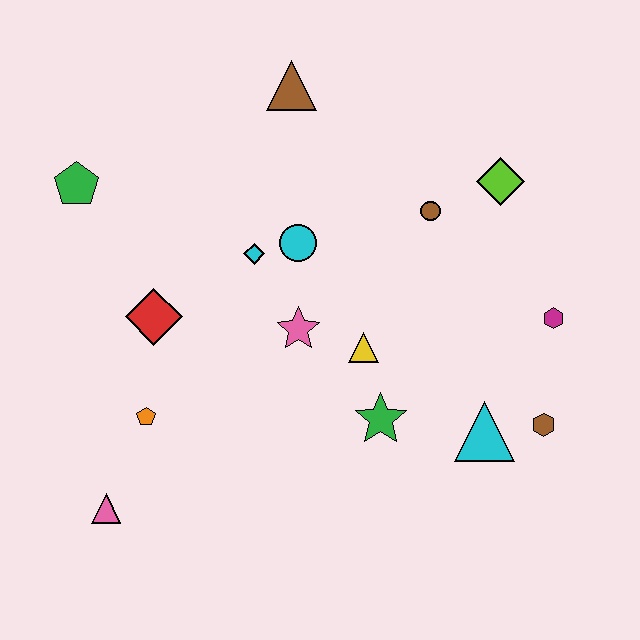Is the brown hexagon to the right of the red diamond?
Yes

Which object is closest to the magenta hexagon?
The brown hexagon is closest to the magenta hexagon.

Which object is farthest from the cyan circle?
The pink triangle is farthest from the cyan circle.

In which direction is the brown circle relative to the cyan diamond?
The brown circle is to the right of the cyan diamond.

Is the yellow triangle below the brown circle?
Yes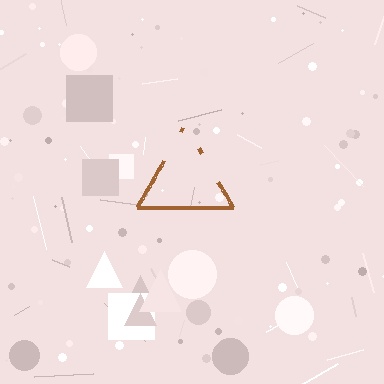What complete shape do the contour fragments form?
The contour fragments form a triangle.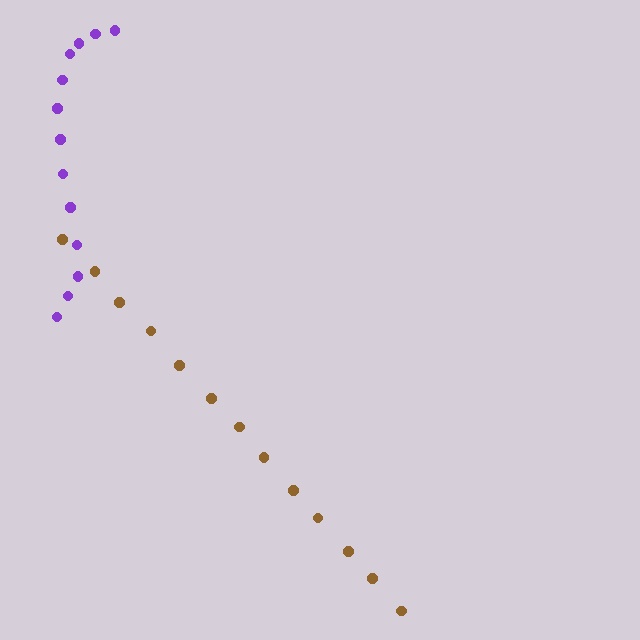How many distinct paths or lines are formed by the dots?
There are 2 distinct paths.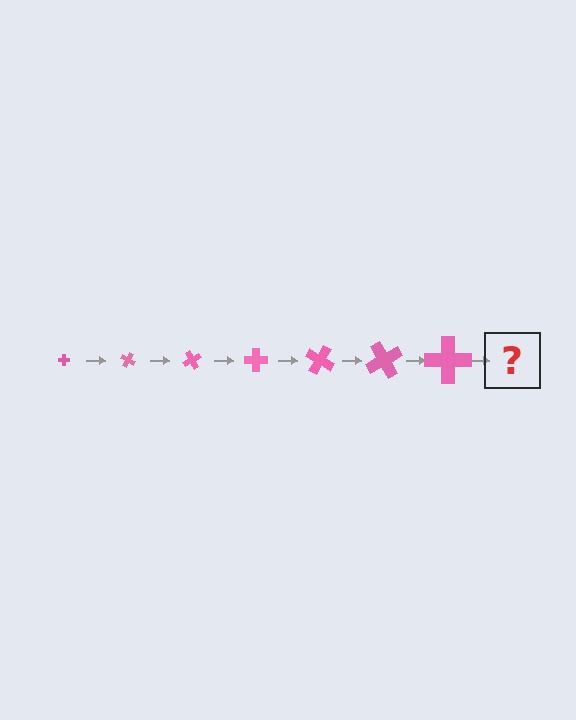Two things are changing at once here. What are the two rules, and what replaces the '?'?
The two rules are that the cross grows larger each step and it rotates 30 degrees each step. The '?' should be a cross, larger than the previous one and rotated 210 degrees from the start.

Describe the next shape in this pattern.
It should be a cross, larger than the previous one and rotated 210 degrees from the start.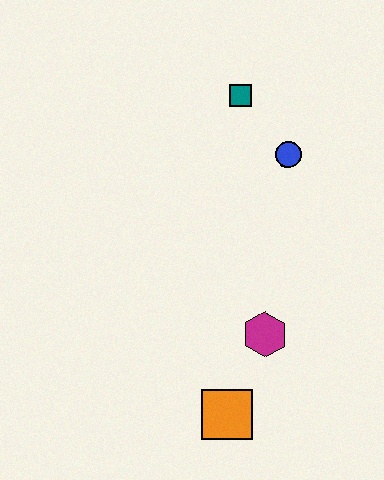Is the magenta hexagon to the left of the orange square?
No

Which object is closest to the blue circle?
The teal square is closest to the blue circle.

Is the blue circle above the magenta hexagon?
Yes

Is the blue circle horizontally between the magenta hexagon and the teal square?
No